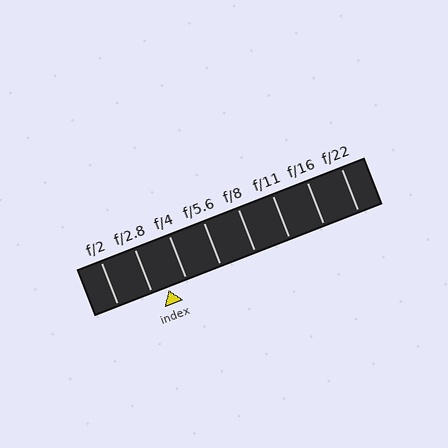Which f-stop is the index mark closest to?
The index mark is closest to f/2.8.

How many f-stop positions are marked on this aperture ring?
There are 8 f-stop positions marked.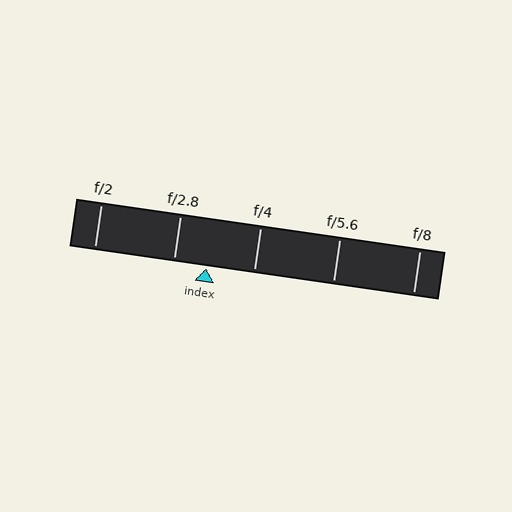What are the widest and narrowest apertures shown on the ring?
The widest aperture shown is f/2 and the narrowest is f/8.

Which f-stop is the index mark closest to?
The index mark is closest to f/2.8.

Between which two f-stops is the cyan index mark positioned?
The index mark is between f/2.8 and f/4.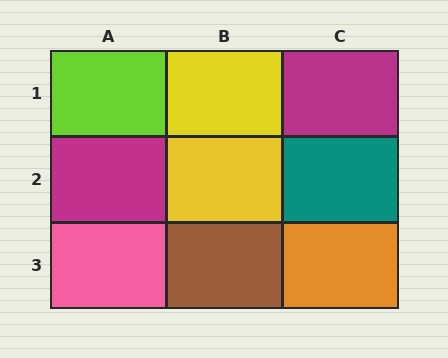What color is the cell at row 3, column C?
Orange.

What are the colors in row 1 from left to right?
Lime, yellow, magenta.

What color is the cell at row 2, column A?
Magenta.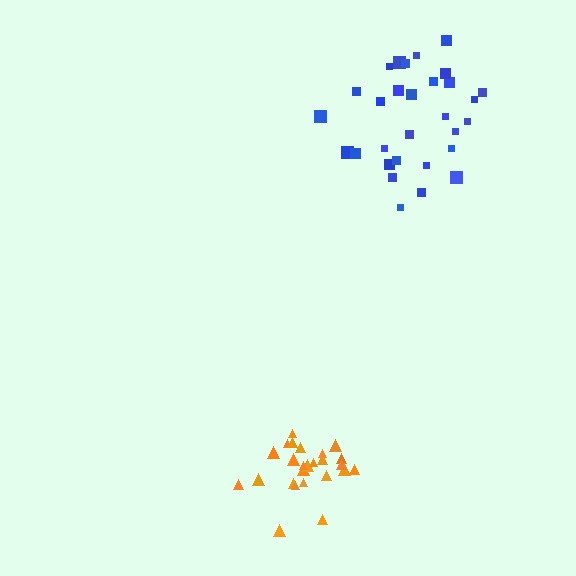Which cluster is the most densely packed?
Orange.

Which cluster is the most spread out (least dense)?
Blue.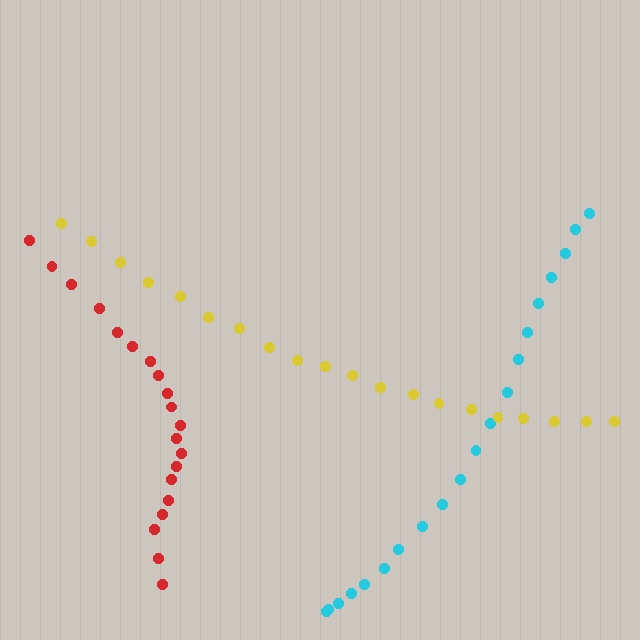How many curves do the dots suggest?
There are 3 distinct paths.